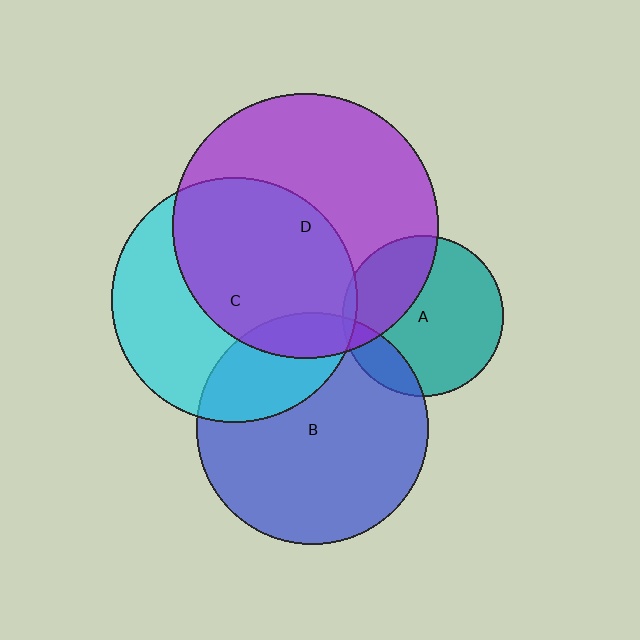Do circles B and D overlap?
Yes.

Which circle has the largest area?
Circle D (purple).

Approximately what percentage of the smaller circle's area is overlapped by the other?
Approximately 10%.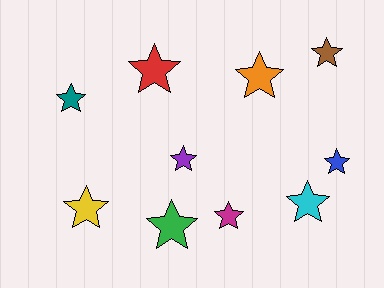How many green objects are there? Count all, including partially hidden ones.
There is 1 green object.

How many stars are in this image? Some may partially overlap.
There are 10 stars.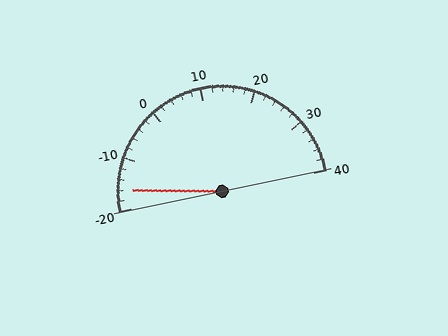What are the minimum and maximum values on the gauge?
The gauge ranges from -20 to 40.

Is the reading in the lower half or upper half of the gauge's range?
The reading is in the lower half of the range (-20 to 40).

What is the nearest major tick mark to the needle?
The nearest major tick mark is -20.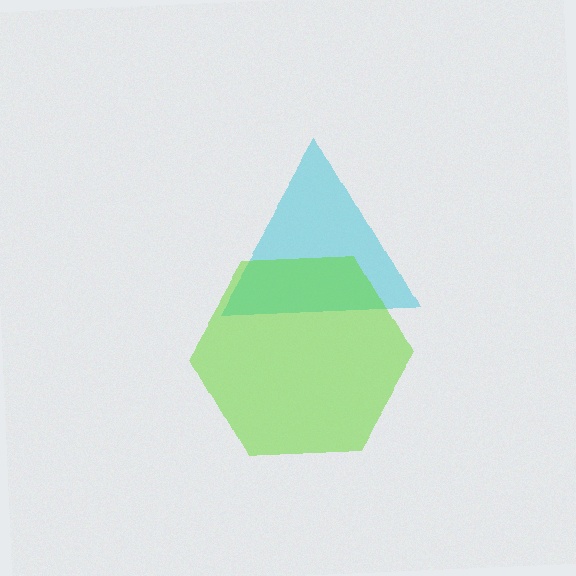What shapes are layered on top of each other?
The layered shapes are: a cyan triangle, a lime hexagon.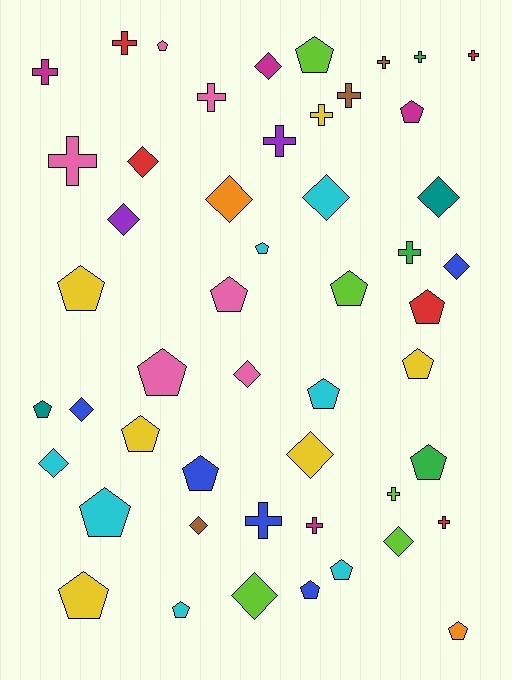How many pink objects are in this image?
There are 6 pink objects.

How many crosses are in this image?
There are 15 crosses.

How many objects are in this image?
There are 50 objects.